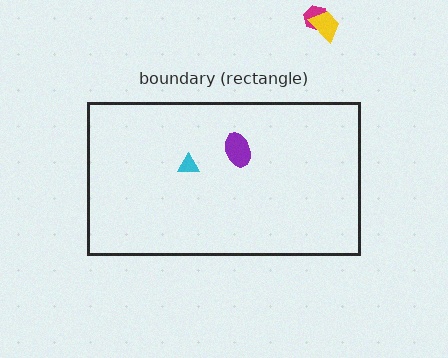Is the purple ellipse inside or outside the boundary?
Inside.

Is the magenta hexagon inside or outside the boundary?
Outside.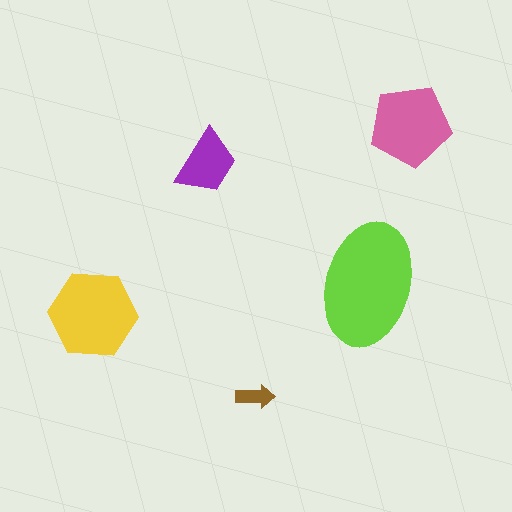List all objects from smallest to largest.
The brown arrow, the purple trapezoid, the pink pentagon, the yellow hexagon, the lime ellipse.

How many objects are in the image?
There are 5 objects in the image.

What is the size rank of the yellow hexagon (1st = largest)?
2nd.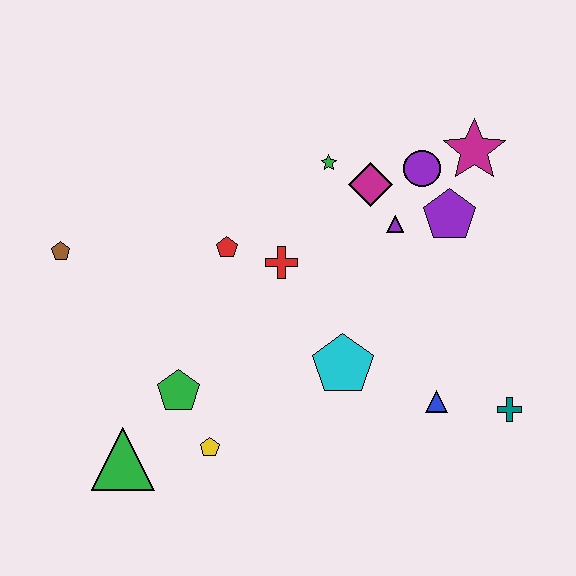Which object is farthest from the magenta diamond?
The green triangle is farthest from the magenta diamond.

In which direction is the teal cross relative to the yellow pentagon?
The teal cross is to the right of the yellow pentagon.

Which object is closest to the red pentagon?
The red cross is closest to the red pentagon.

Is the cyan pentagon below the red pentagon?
Yes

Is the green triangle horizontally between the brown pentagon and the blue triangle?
Yes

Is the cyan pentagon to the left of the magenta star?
Yes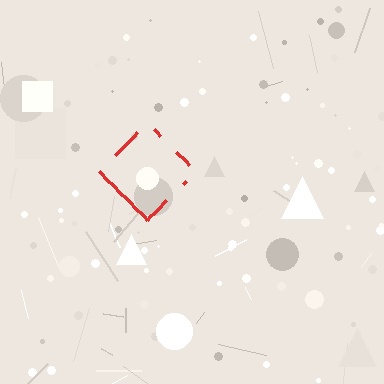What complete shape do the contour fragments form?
The contour fragments form a diamond.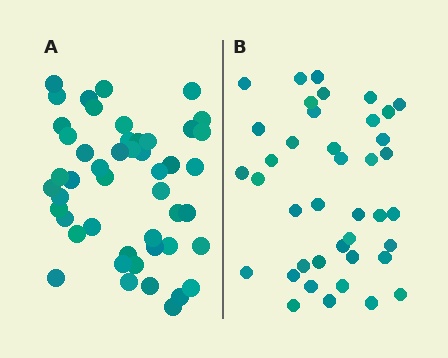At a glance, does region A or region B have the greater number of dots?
Region A (the left region) has more dots.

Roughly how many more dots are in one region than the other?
Region A has roughly 8 or so more dots than region B.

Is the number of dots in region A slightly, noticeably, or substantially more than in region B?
Region A has only slightly more — the two regions are fairly close. The ratio is roughly 1.2 to 1.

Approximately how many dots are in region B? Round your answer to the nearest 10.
About 40 dots.